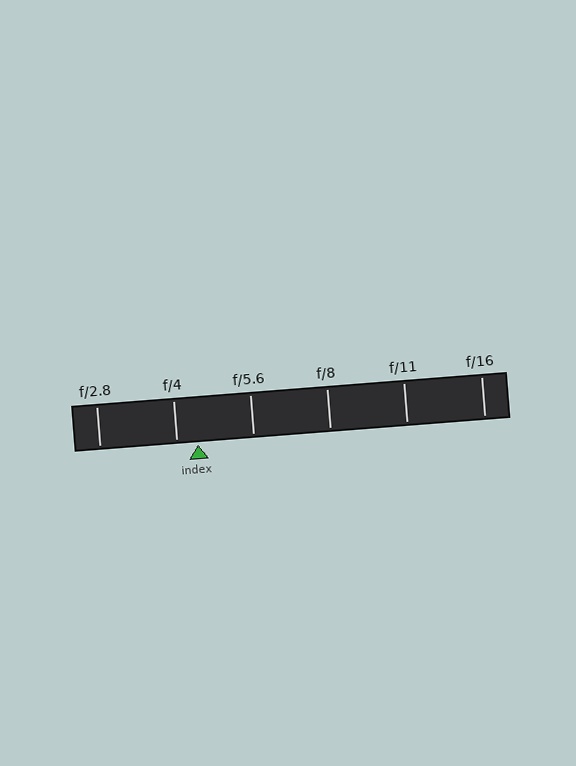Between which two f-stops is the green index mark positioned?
The index mark is between f/4 and f/5.6.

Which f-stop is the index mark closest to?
The index mark is closest to f/4.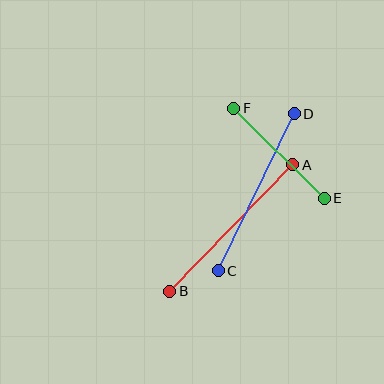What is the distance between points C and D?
The distance is approximately 174 pixels.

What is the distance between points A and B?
The distance is approximately 176 pixels.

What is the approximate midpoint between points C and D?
The midpoint is at approximately (256, 192) pixels.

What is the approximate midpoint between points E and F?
The midpoint is at approximately (279, 153) pixels.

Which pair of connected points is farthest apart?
Points A and B are farthest apart.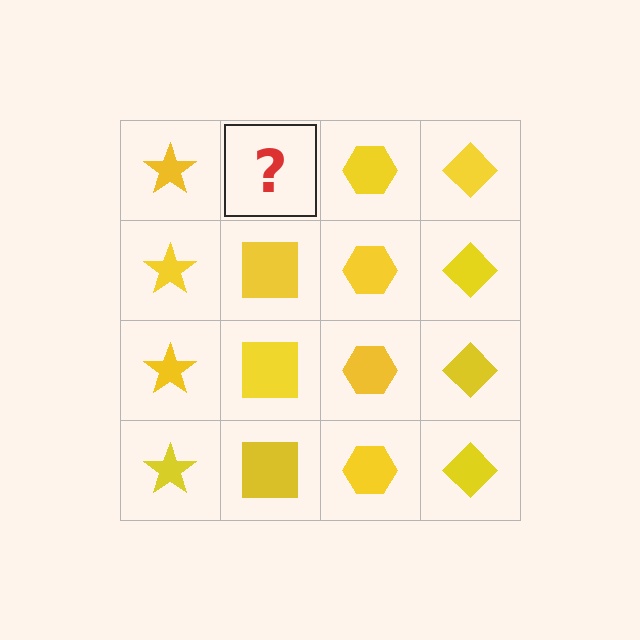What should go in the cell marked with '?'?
The missing cell should contain a yellow square.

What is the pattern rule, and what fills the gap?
The rule is that each column has a consistent shape. The gap should be filled with a yellow square.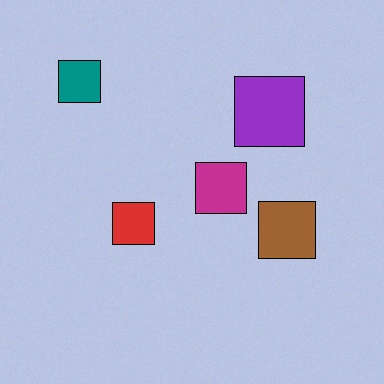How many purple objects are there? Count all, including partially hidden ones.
There is 1 purple object.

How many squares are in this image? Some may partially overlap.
There are 5 squares.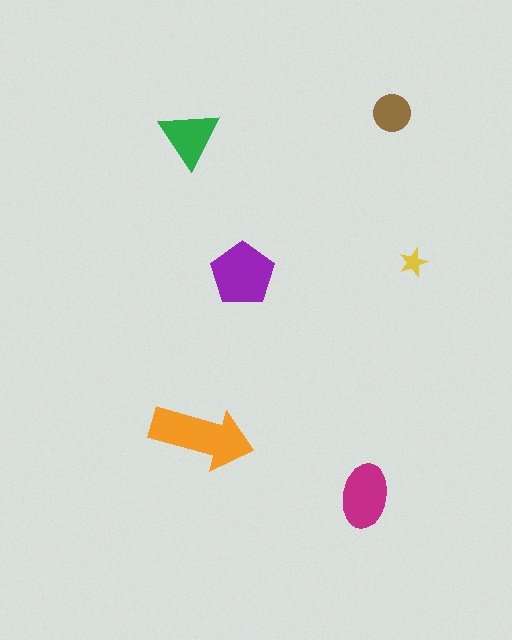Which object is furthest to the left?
The green triangle is leftmost.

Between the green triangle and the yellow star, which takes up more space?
The green triangle.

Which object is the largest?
The orange arrow.